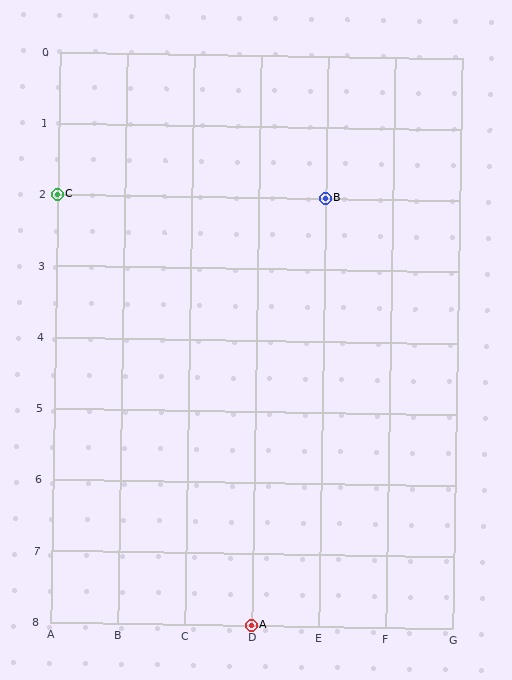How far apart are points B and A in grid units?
Points B and A are 1 column and 6 rows apart (about 6.1 grid units diagonally).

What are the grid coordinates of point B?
Point B is at grid coordinates (E, 2).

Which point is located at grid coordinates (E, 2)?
Point B is at (E, 2).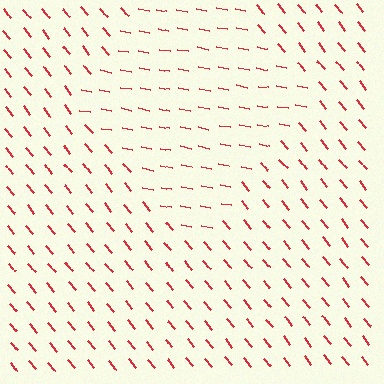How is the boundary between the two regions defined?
The boundary is defined purely by a change in line orientation (approximately 40 degrees difference). All lines are the same color and thickness.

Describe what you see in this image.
The image is filled with small red line segments. A diamond region in the image has lines oriented differently from the surrounding lines, creating a visible texture boundary.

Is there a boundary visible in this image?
Yes, there is a texture boundary formed by a change in line orientation.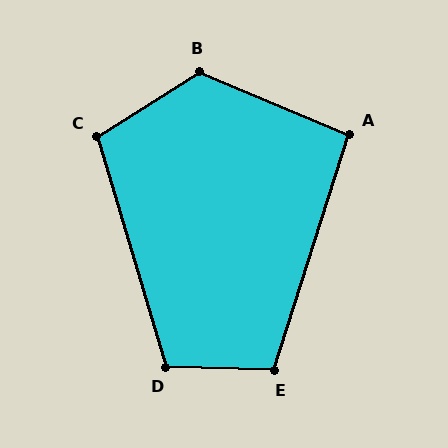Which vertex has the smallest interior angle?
A, at approximately 95 degrees.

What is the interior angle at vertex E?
Approximately 106 degrees (obtuse).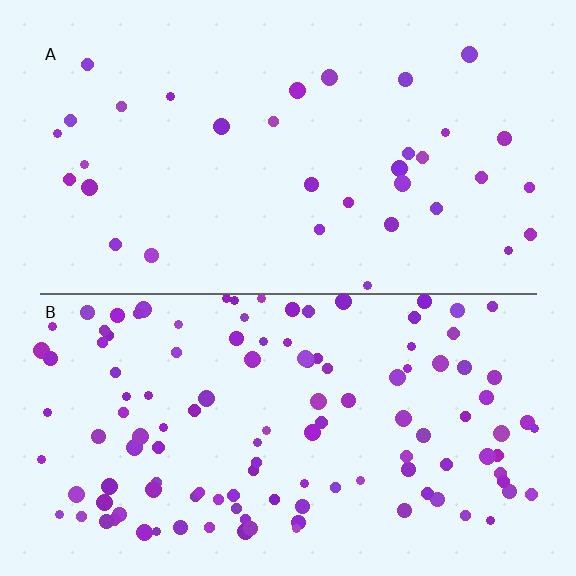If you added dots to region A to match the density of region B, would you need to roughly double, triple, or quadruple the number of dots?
Approximately quadruple.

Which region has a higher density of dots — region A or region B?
B (the bottom).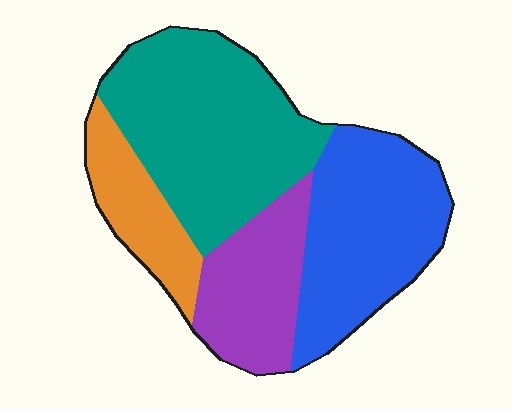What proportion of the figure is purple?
Purple takes up less than a quarter of the figure.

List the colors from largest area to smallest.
From largest to smallest: teal, blue, purple, orange.